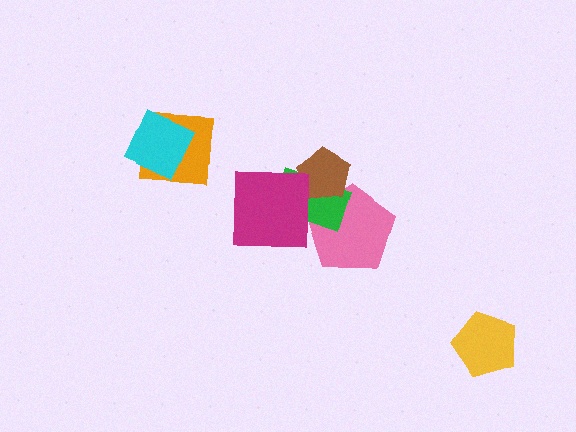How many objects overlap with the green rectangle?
3 objects overlap with the green rectangle.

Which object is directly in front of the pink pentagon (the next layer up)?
The green rectangle is directly in front of the pink pentagon.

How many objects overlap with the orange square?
1 object overlaps with the orange square.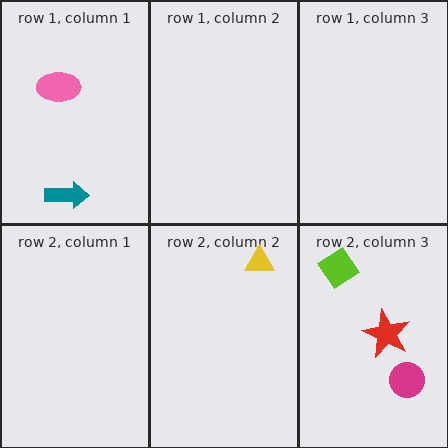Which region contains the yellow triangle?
The row 2, column 2 region.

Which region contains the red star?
The row 2, column 3 region.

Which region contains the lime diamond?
The row 2, column 3 region.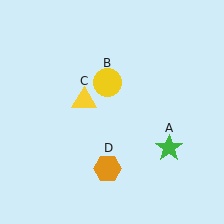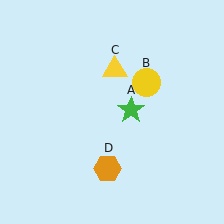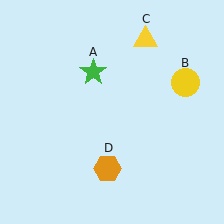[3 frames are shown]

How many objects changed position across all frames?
3 objects changed position: green star (object A), yellow circle (object B), yellow triangle (object C).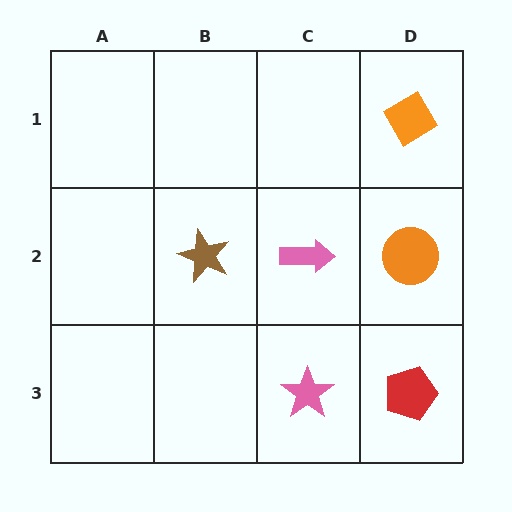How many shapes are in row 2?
3 shapes.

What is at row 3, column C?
A pink star.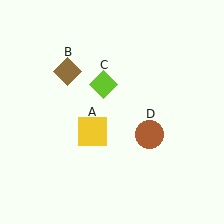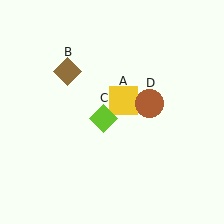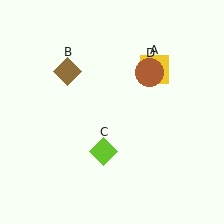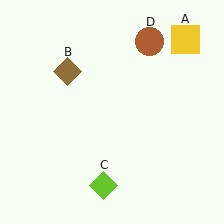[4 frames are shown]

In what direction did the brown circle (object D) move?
The brown circle (object D) moved up.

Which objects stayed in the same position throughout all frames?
Brown diamond (object B) remained stationary.